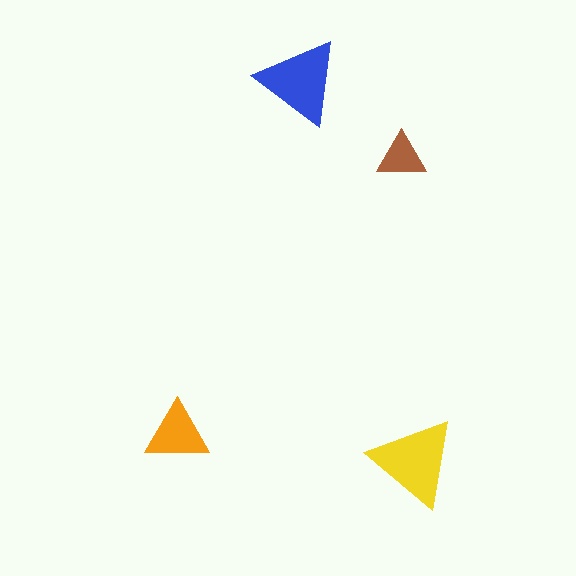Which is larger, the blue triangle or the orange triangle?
The blue one.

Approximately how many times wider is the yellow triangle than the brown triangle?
About 2 times wider.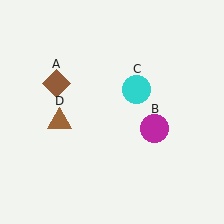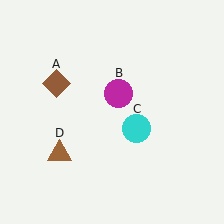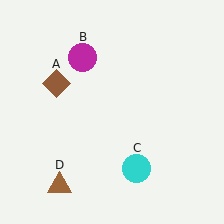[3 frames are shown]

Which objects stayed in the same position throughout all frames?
Brown diamond (object A) remained stationary.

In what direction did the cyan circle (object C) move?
The cyan circle (object C) moved down.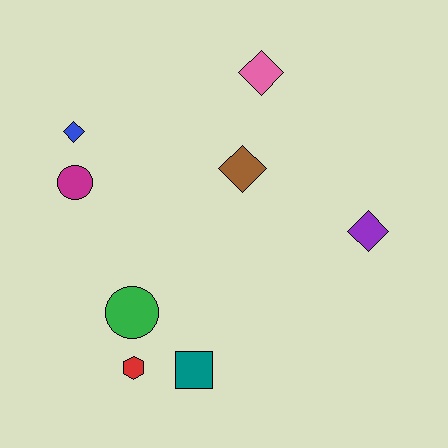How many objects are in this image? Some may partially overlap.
There are 8 objects.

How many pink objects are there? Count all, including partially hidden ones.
There is 1 pink object.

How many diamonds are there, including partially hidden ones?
There are 4 diamonds.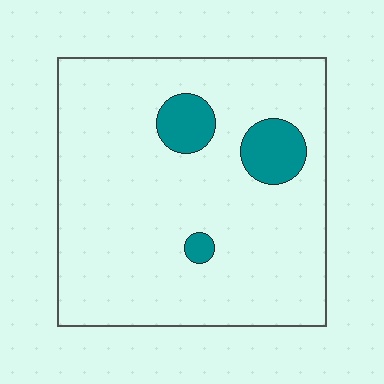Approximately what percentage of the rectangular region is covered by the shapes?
Approximately 10%.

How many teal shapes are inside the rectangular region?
3.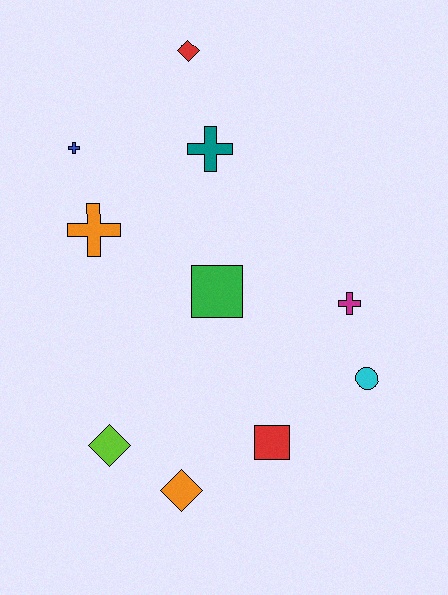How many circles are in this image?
There is 1 circle.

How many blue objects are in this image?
There is 1 blue object.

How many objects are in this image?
There are 10 objects.